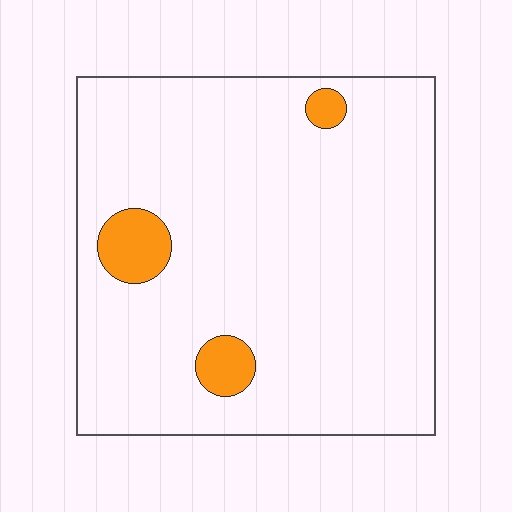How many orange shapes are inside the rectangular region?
3.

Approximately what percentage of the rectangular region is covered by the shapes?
Approximately 5%.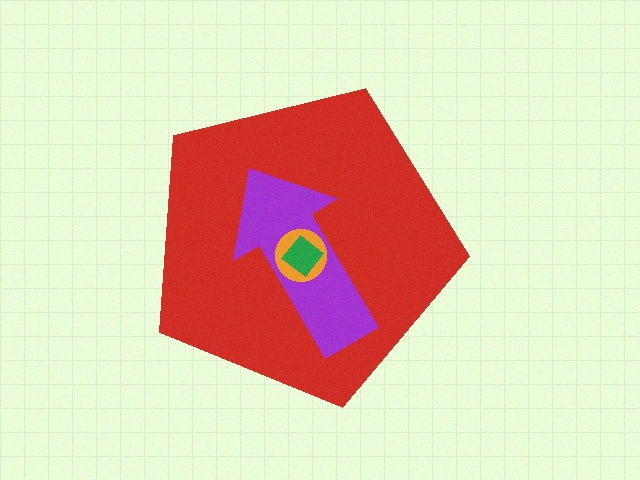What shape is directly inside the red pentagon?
The purple arrow.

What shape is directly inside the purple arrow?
The orange circle.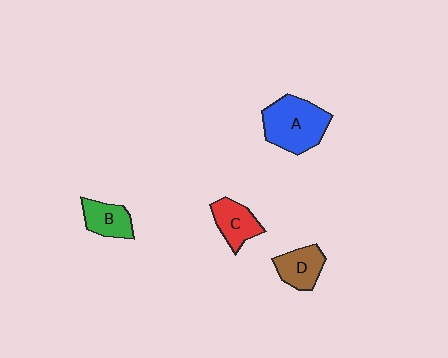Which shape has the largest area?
Shape A (blue).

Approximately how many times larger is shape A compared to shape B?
Approximately 1.9 times.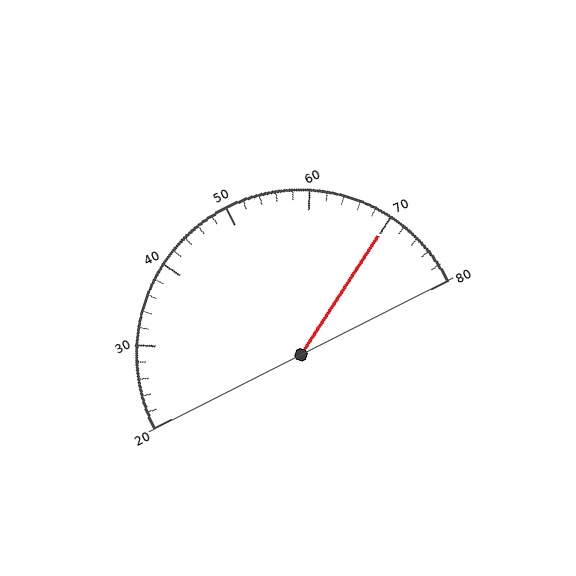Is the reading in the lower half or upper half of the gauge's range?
The reading is in the upper half of the range (20 to 80).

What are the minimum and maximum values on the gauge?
The gauge ranges from 20 to 80.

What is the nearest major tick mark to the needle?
The nearest major tick mark is 70.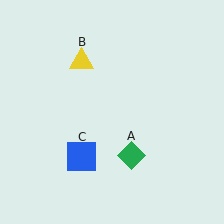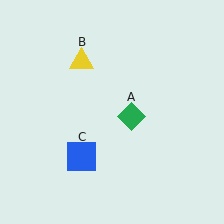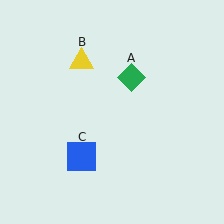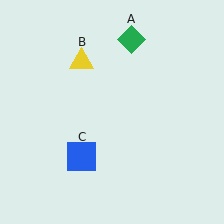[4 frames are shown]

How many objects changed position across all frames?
1 object changed position: green diamond (object A).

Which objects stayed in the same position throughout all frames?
Yellow triangle (object B) and blue square (object C) remained stationary.